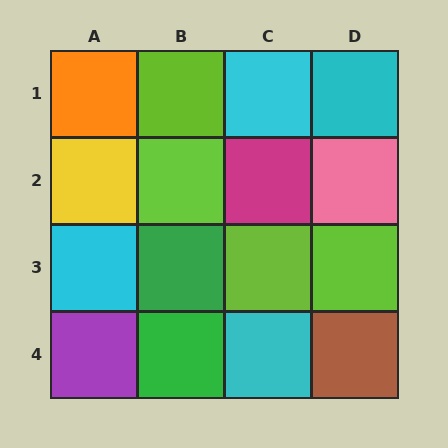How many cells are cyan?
4 cells are cyan.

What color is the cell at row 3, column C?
Lime.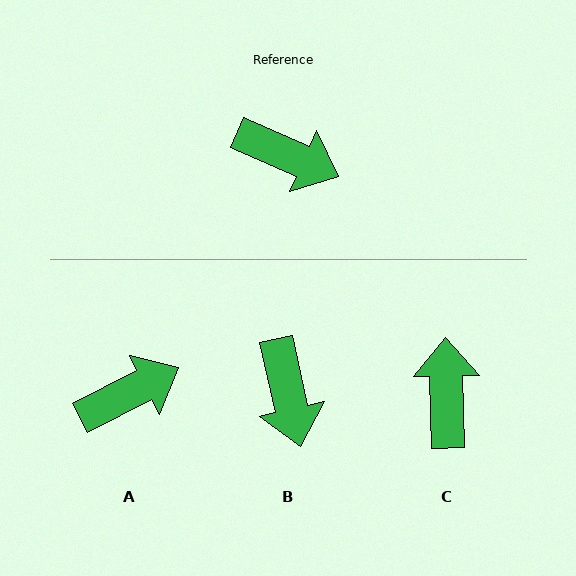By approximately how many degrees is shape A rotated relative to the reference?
Approximately 51 degrees counter-clockwise.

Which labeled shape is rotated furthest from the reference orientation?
C, about 115 degrees away.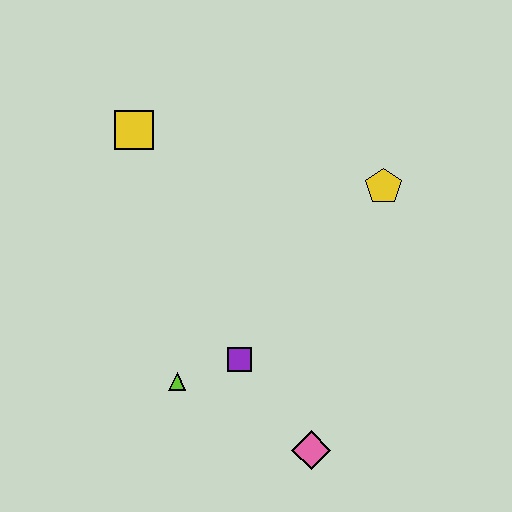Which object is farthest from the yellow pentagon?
The lime triangle is farthest from the yellow pentagon.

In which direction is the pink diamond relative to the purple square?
The pink diamond is below the purple square.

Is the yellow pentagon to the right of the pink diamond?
Yes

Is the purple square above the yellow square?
No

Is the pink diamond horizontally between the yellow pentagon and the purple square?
Yes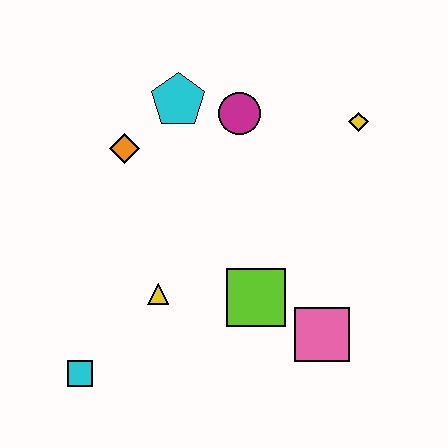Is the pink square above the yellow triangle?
No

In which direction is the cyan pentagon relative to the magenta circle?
The cyan pentagon is to the left of the magenta circle.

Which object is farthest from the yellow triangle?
The yellow diamond is farthest from the yellow triangle.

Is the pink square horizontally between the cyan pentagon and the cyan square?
No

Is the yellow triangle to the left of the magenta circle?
Yes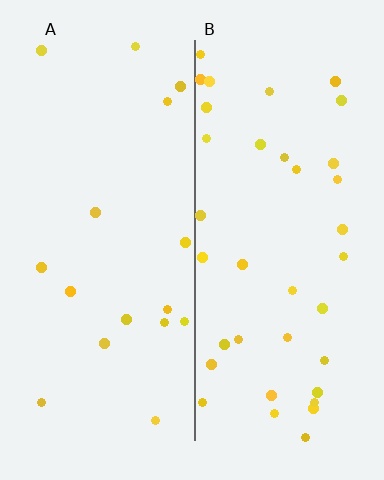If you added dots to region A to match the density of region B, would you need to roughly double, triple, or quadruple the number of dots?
Approximately double.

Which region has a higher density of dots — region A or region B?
B (the right).